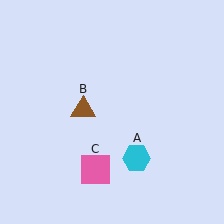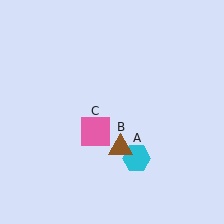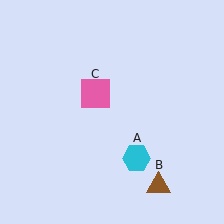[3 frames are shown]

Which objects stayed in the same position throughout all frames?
Cyan hexagon (object A) remained stationary.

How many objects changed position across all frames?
2 objects changed position: brown triangle (object B), pink square (object C).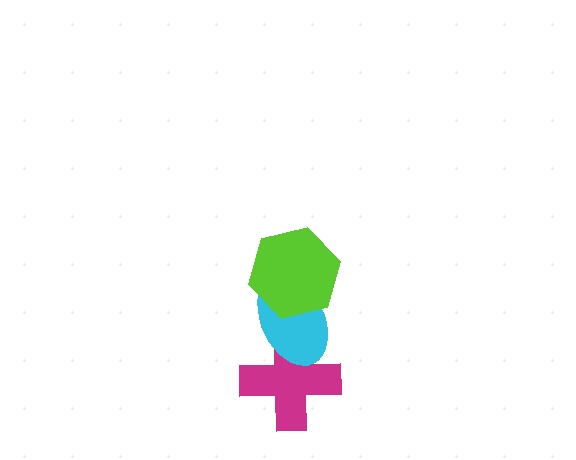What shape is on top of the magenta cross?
The cyan ellipse is on top of the magenta cross.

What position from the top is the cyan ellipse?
The cyan ellipse is 2nd from the top.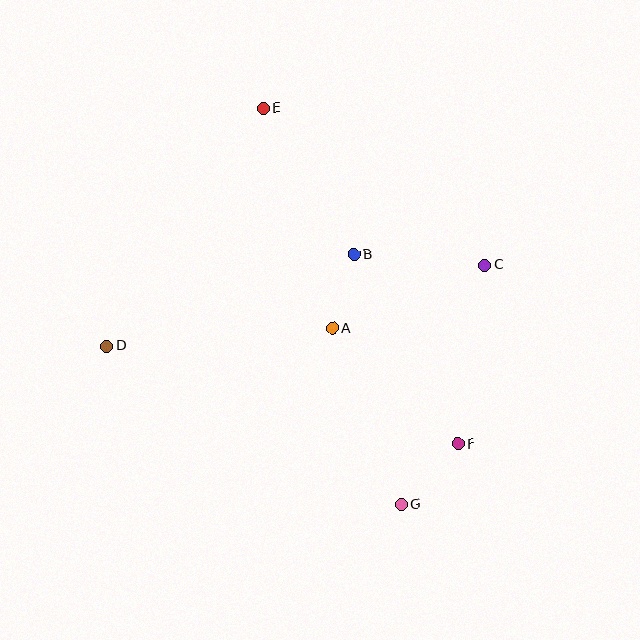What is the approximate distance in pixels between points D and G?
The distance between D and G is approximately 335 pixels.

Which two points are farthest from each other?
Points E and G are farthest from each other.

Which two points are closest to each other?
Points A and B are closest to each other.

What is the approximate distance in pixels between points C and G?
The distance between C and G is approximately 254 pixels.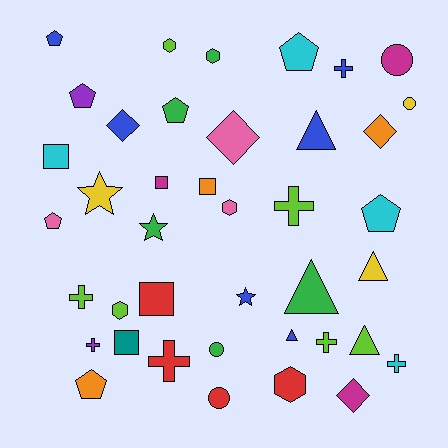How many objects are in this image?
There are 40 objects.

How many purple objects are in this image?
There are 2 purple objects.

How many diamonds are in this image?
There are 4 diamonds.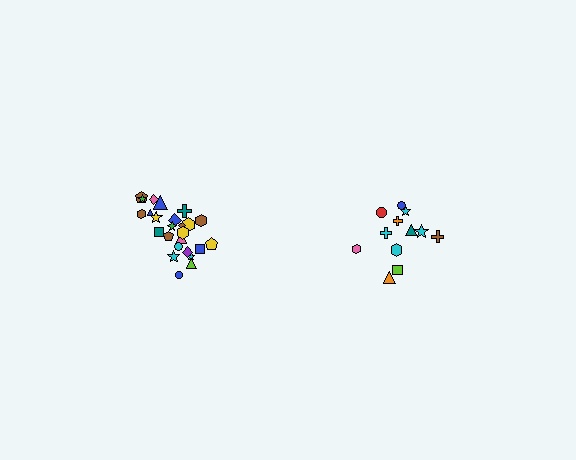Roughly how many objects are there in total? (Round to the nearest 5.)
Roughly 35 objects in total.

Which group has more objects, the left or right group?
The left group.